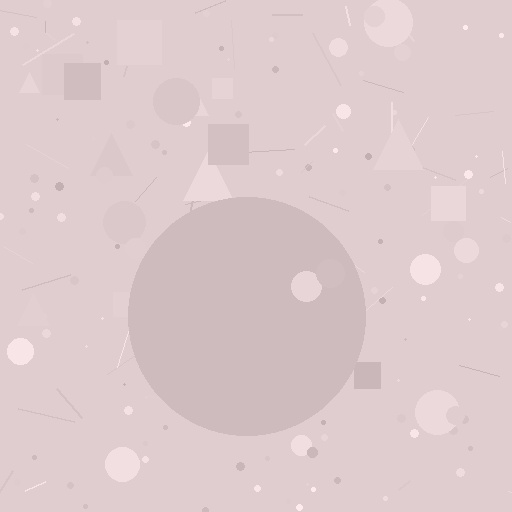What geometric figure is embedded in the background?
A circle is embedded in the background.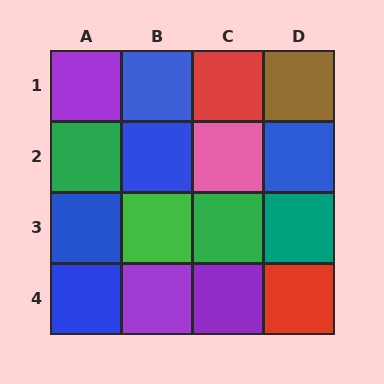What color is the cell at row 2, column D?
Blue.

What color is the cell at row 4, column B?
Purple.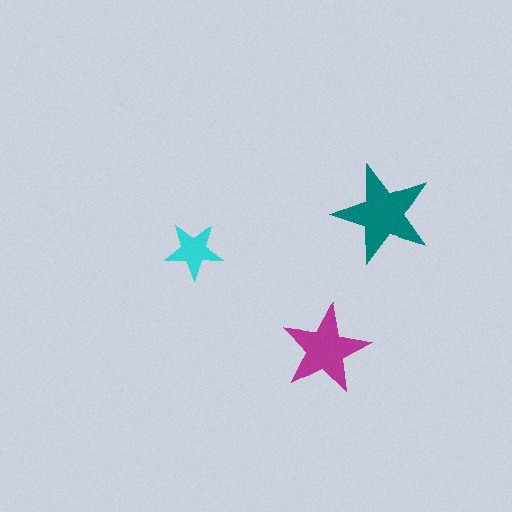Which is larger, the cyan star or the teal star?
The teal one.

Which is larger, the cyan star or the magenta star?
The magenta one.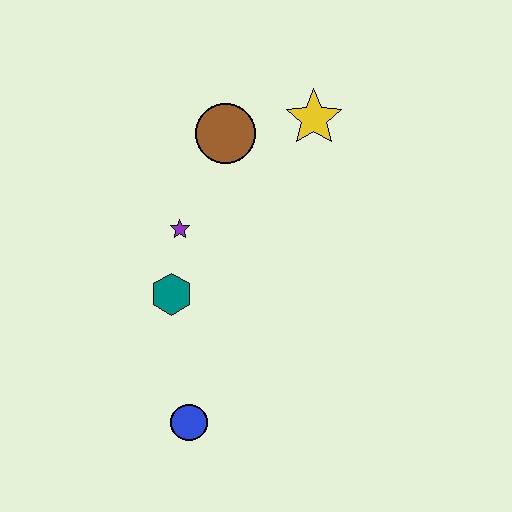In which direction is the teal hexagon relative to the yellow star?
The teal hexagon is below the yellow star.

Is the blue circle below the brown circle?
Yes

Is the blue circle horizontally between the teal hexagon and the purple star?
No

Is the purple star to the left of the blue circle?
Yes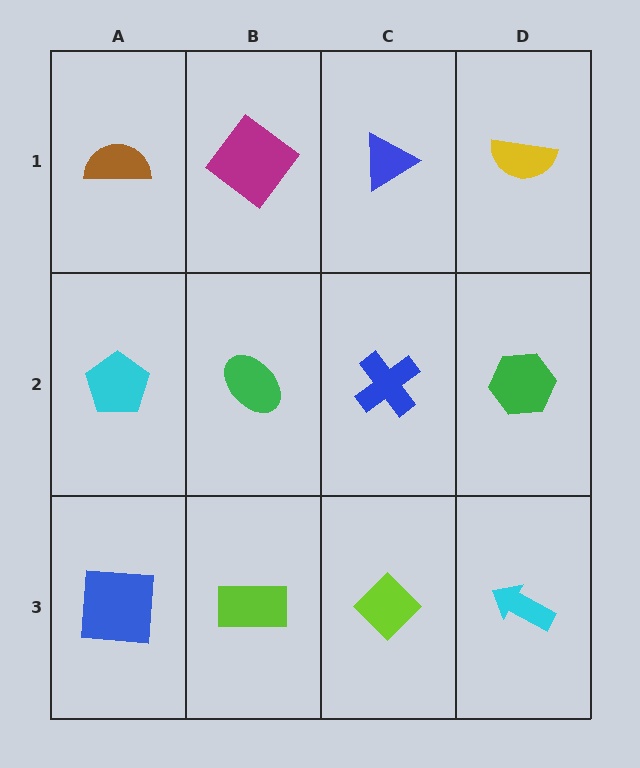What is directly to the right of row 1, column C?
A yellow semicircle.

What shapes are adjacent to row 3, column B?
A green ellipse (row 2, column B), a blue square (row 3, column A), a lime diamond (row 3, column C).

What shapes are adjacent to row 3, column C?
A blue cross (row 2, column C), a lime rectangle (row 3, column B), a cyan arrow (row 3, column D).